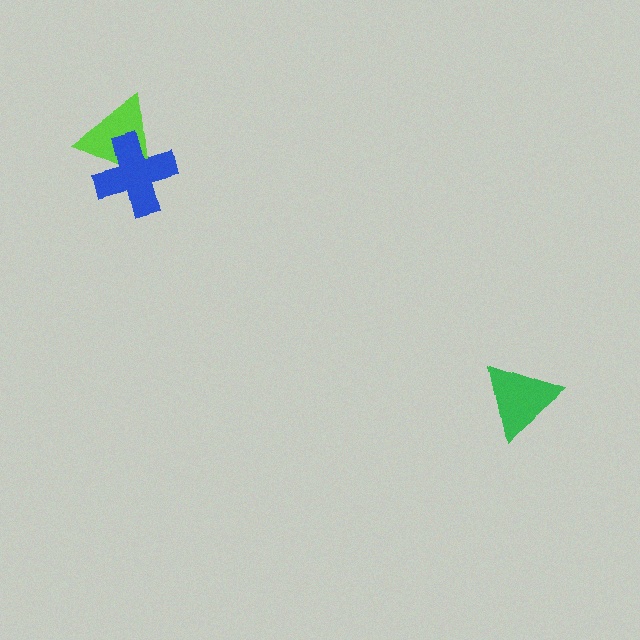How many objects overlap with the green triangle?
0 objects overlap with the green triangle.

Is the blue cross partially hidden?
No, no other shape covers it.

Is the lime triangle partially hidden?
Yes, it is partially covered by another shape.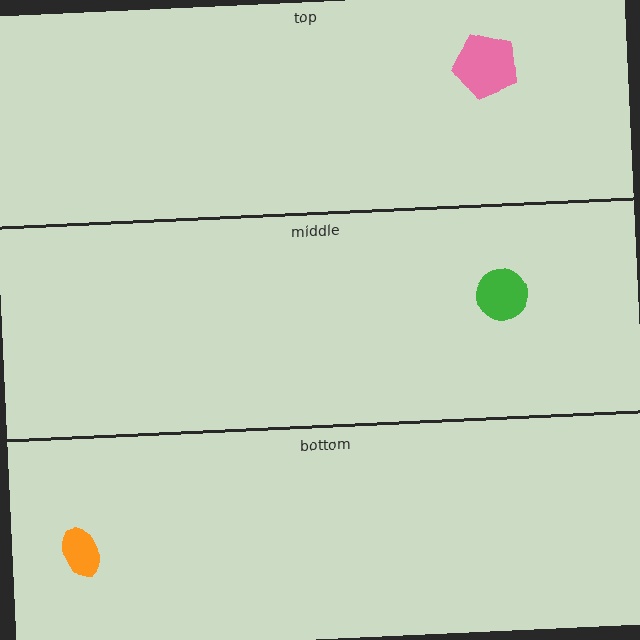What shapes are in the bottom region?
The orange ellipse.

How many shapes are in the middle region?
1.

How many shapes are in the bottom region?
1.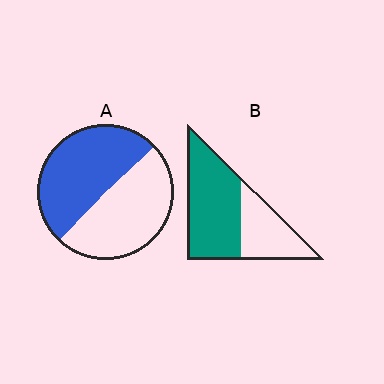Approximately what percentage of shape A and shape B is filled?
A is approximately 50% and B is approximately 65%.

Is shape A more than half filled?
Roughly half.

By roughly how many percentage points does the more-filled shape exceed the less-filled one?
By roughly 10 percentage points (B over A).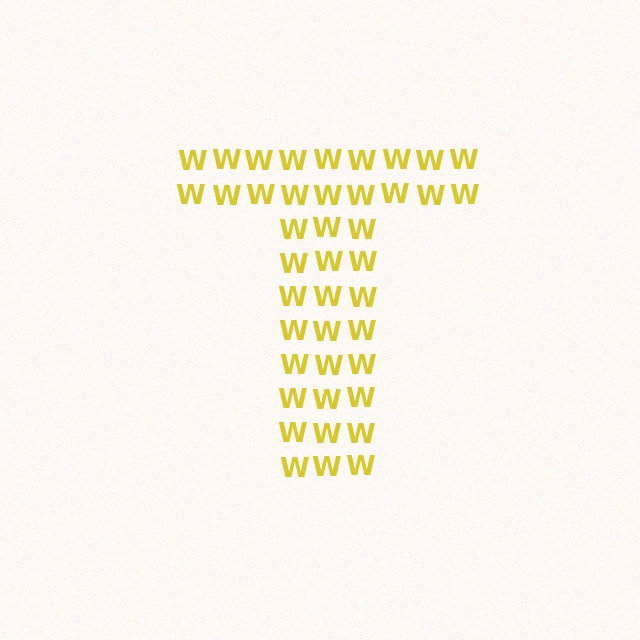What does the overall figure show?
The overall figure shows the letter T.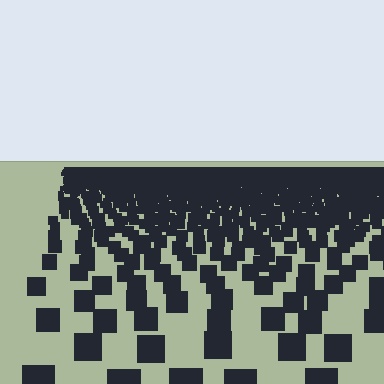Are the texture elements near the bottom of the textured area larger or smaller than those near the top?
Larger. Near the bottom, elements are closer to the viewer and appear at a bigger on-screen size.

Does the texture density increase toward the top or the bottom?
Density increases toward the top.